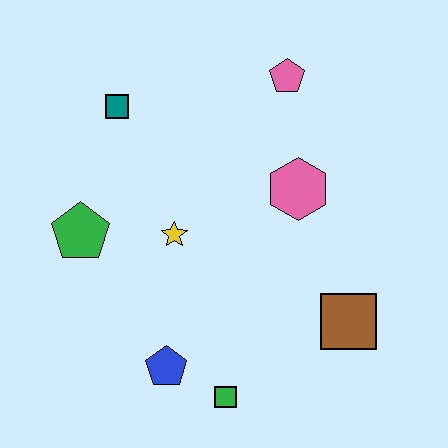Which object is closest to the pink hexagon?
The pink pentagon is closest to the pink hexagon.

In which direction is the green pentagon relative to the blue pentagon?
The green pentagon is above the blue pentagon.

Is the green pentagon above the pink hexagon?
No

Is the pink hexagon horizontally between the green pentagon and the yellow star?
No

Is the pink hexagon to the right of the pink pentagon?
Yes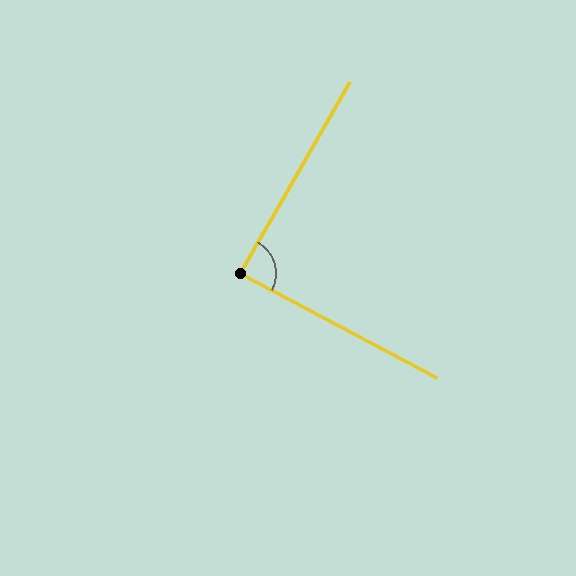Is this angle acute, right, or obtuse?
It is approximately a right angle.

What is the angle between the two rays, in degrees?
Approximately 88 degrees.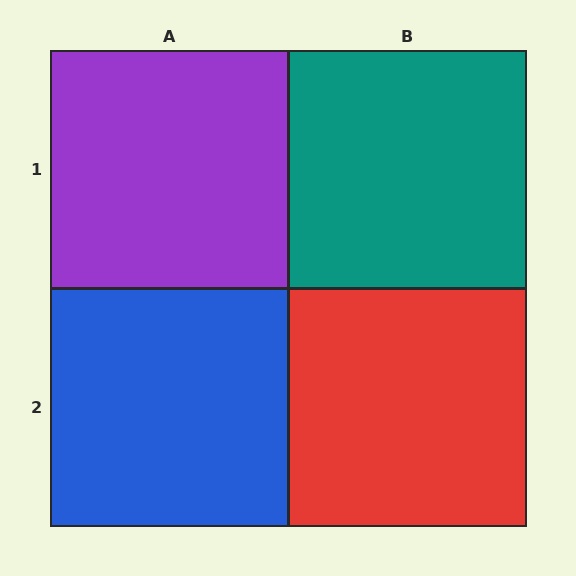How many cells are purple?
1 cell is purple.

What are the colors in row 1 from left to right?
Purple, teal.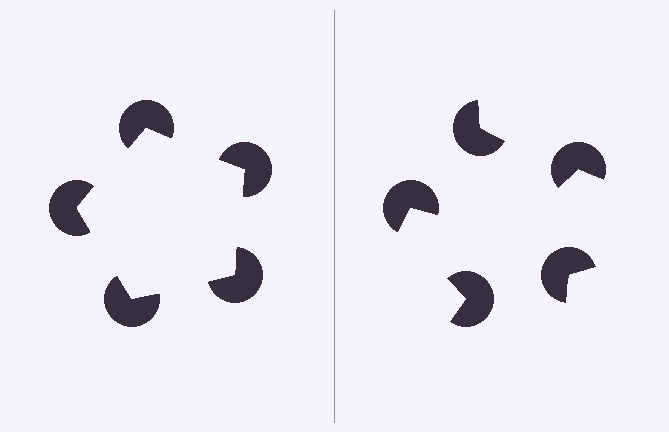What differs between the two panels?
The pac-man discs are positioned identically on both sides; only the wedge orientations differ. On the left they align to a pentagon; on the right they are misaligned.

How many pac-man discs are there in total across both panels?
10 — 5 on each side.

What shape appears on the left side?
An illusory pentagon.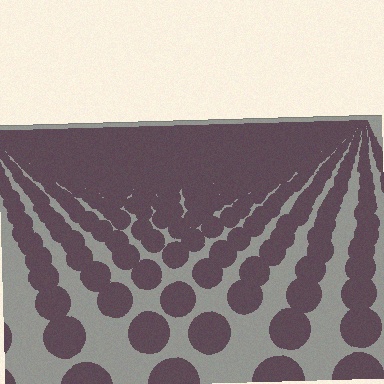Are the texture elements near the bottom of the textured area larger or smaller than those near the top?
Larger. Near the bottom, elements are closer to the viewer and appear at a bigger on-screen size.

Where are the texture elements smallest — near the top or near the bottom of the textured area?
Near the top.